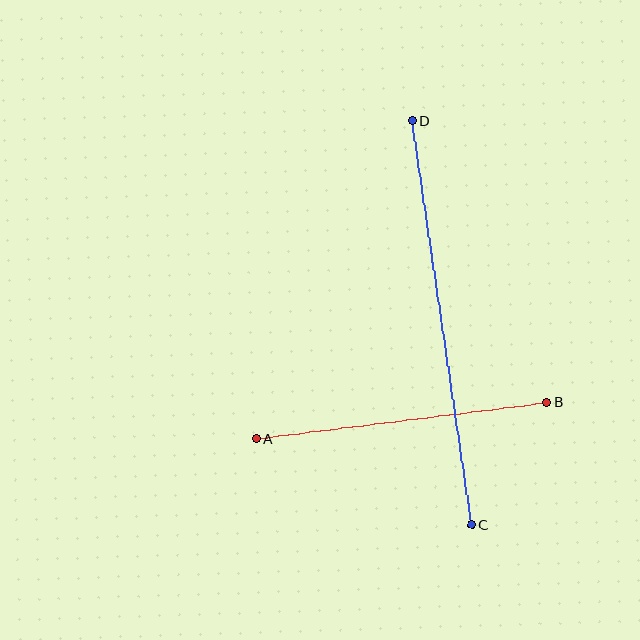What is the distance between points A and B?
The distance is approximately 293 pixels.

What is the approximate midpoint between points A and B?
The midpoint is at approximately (401, 421) pixels.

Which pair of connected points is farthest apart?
Points C and D are farthest apart.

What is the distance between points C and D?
The distance is approximately 408 pixels.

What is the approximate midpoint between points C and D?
The midpoint is at approximately (442, 323) pixels.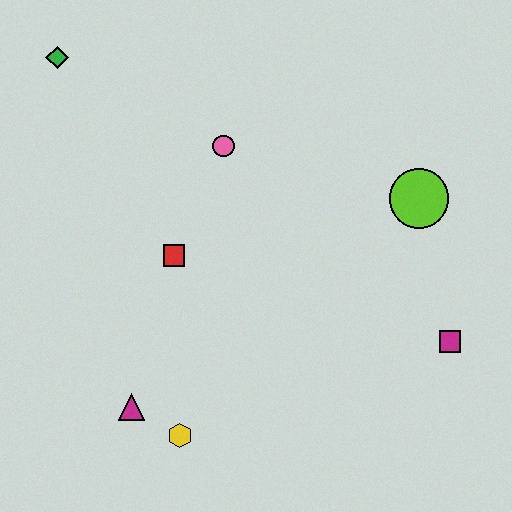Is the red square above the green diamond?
No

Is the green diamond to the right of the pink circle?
No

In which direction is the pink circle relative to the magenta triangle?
The pink circle is above the magenta triangle.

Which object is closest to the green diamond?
The pink circle is closest to the green diamond.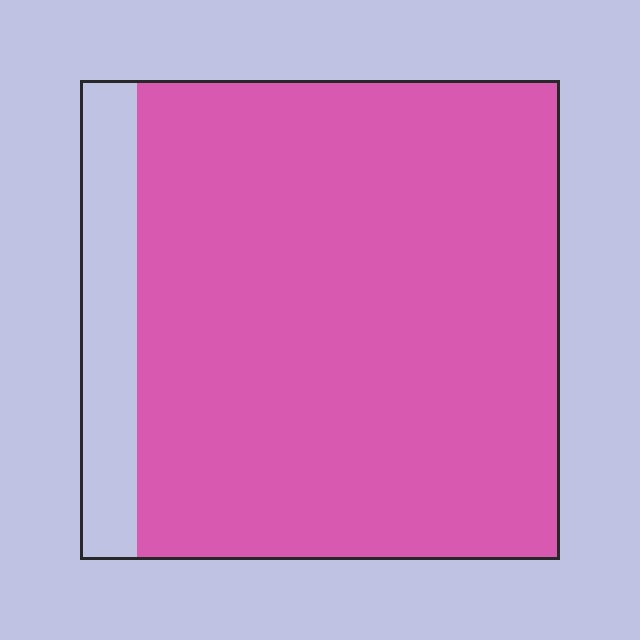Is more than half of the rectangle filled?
Yes.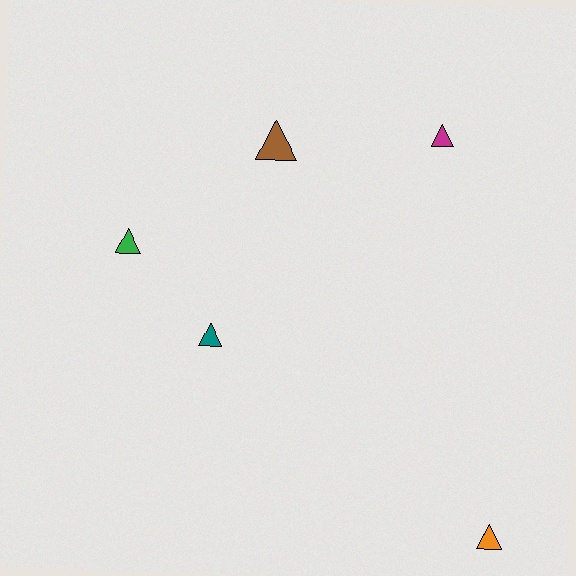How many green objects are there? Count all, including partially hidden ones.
There is 1 green object.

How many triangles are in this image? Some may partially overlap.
There are 5 triangles.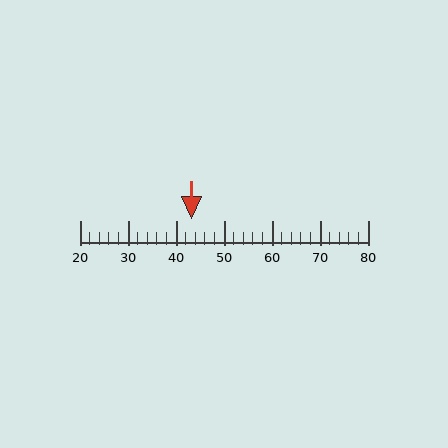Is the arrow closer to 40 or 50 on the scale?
The arrow is closer to 40.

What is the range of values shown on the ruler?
The ruler shows values from 20 to 80.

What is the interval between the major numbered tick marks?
The major tick marks are spaced 10 units apart.